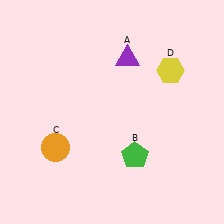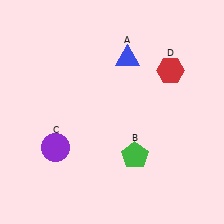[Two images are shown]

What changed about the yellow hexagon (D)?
In Image 1, D is yellow. In Image 2, it changed to red.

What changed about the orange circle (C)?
In Image 1, C is orange. In Image 2, it changed to purple.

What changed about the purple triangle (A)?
In Image 1, A is purple. In Image 2, it changed to blue.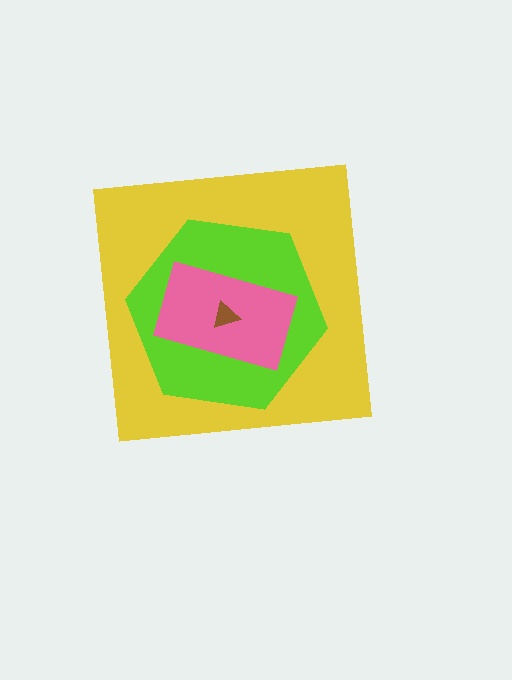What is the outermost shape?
The yellow square.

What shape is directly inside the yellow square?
The lime hexagon.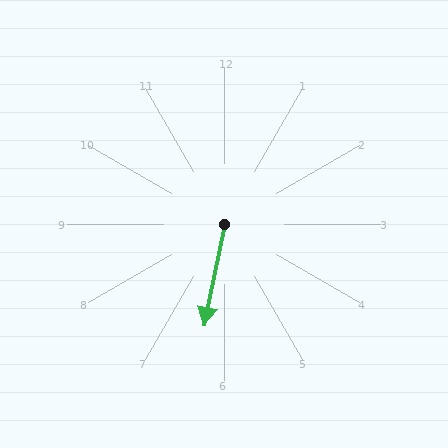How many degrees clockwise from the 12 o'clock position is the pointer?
Approximately 191 degrees.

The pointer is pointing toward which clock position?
Roughly 6 o'clock.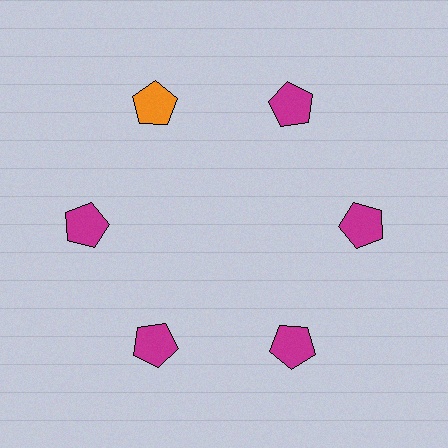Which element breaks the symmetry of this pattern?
The orange pentagon at roughly the 11 o'clock position breaks the symmetry. All other shapes are magenta pentagons.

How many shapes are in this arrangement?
There are 6 shapes arranged in a ring pattern.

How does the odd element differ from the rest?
It has a different color: orange instead of magenta.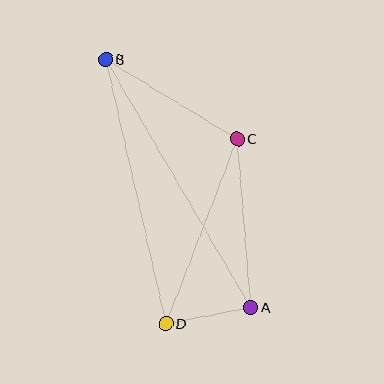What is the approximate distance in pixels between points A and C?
The distance between A and C is approximately 169 pixels.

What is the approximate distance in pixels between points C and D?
The distance between C and D is approximately 198 pixels.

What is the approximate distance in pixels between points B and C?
The distance between B and C is approximately 154 pixels.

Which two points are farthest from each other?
Points A and B are farthest from each other.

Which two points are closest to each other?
Points A and D are closest to each other.